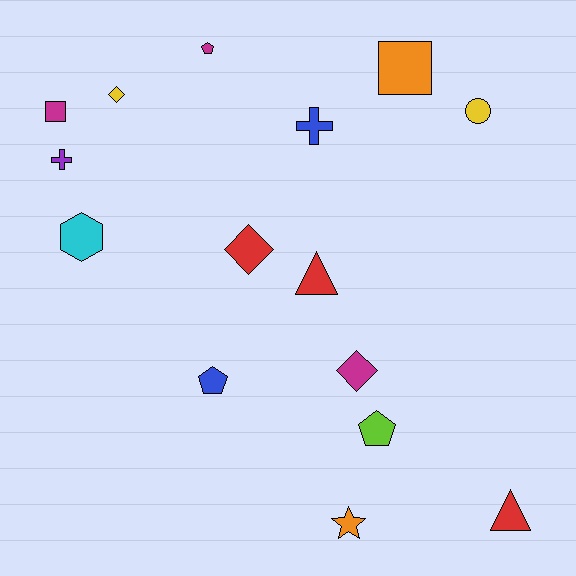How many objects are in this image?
There are 15 objects.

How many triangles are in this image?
There are 2 triangles.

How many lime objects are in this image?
There is 1 lime object.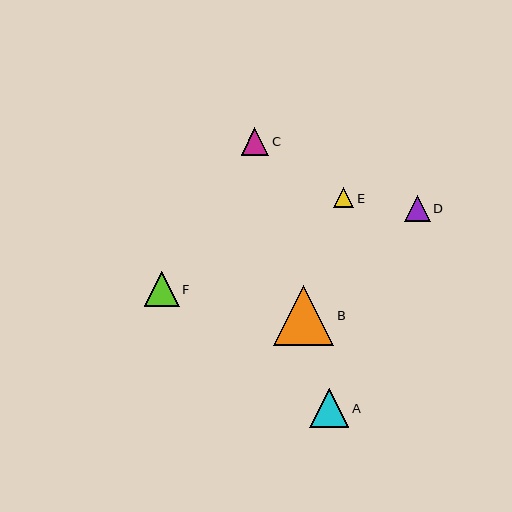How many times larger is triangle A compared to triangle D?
Triangle A is approximately 1.5 times the size of triangle D.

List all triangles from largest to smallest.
From largest to smallest: B, A, F, C, D, E.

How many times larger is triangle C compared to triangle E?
Triangle C is approximately 1.4 times the size of triangle E.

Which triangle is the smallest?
Triangle E is the smallest with a size of approximately 20 pixels.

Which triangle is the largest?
Triangle B is the largest with a size of approximately 61 pixels.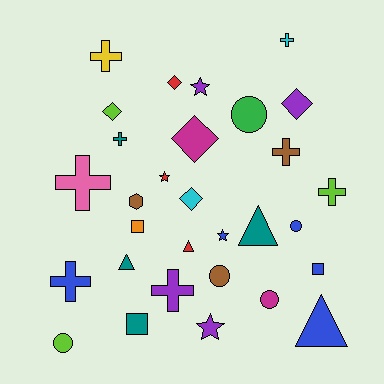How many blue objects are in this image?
There are 5 blue objects.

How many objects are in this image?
There are 30 objects.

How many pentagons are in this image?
There are no pentagons.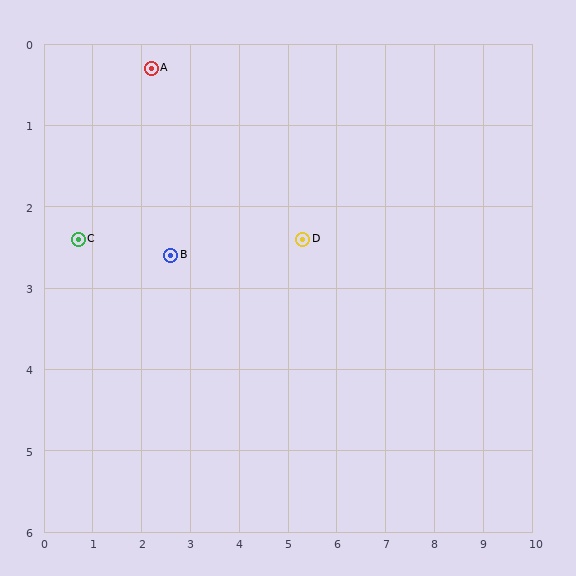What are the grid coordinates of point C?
Point C is at approximately (0.7, 2.4).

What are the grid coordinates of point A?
Point A is at approximately (2.2, 0.3).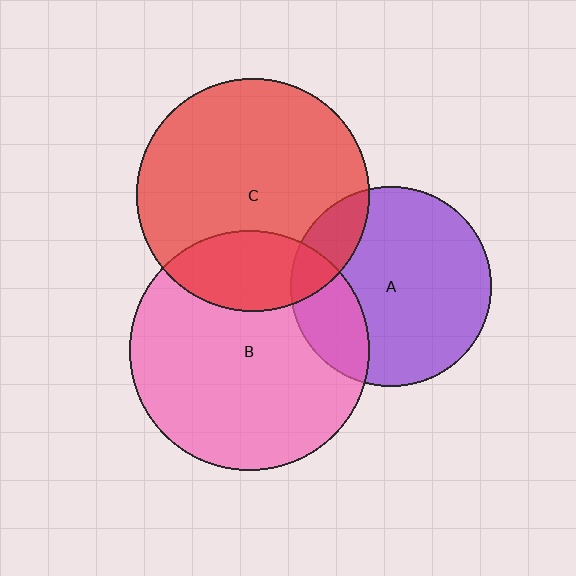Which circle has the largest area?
Circle B (pink).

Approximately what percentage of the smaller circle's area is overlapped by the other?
Approximately 15%.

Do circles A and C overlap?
Yes.